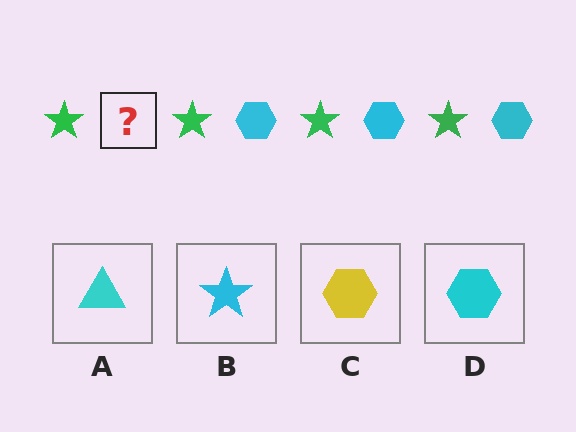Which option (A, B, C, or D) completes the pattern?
D.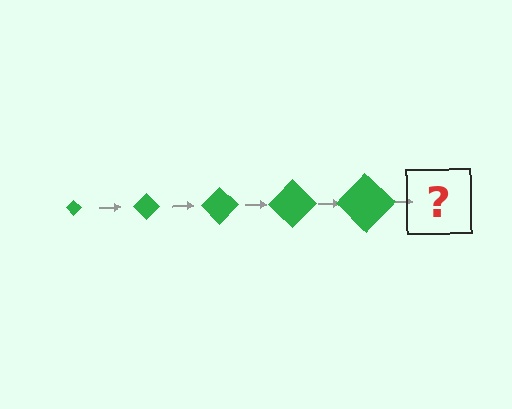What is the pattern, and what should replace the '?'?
The pattern is that the diamond gets progressively larger each step. The '?' should be a green diamond, larger than the previous one.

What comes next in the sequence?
The next element should be a green diamond, larger than the previous one.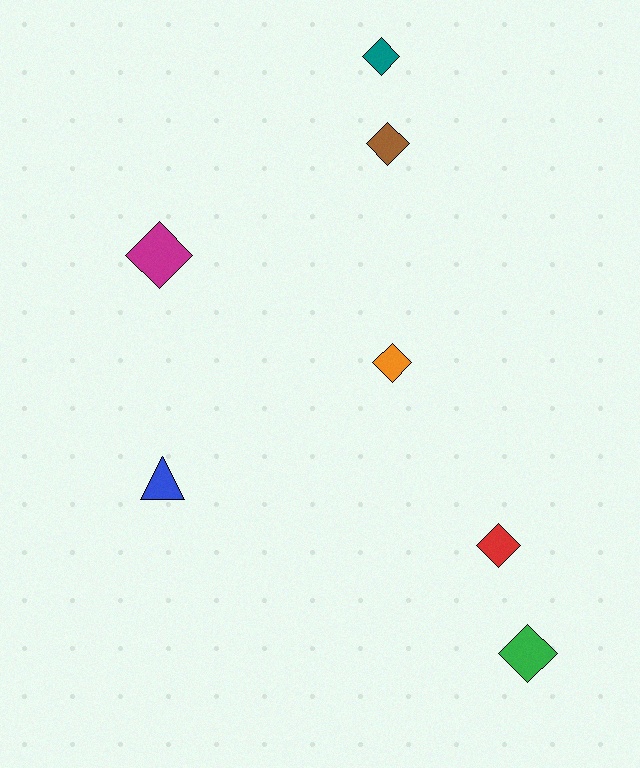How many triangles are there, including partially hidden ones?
There is 1 triangle.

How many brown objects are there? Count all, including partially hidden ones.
There is 1 brown object.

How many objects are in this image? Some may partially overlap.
There are 7 objects.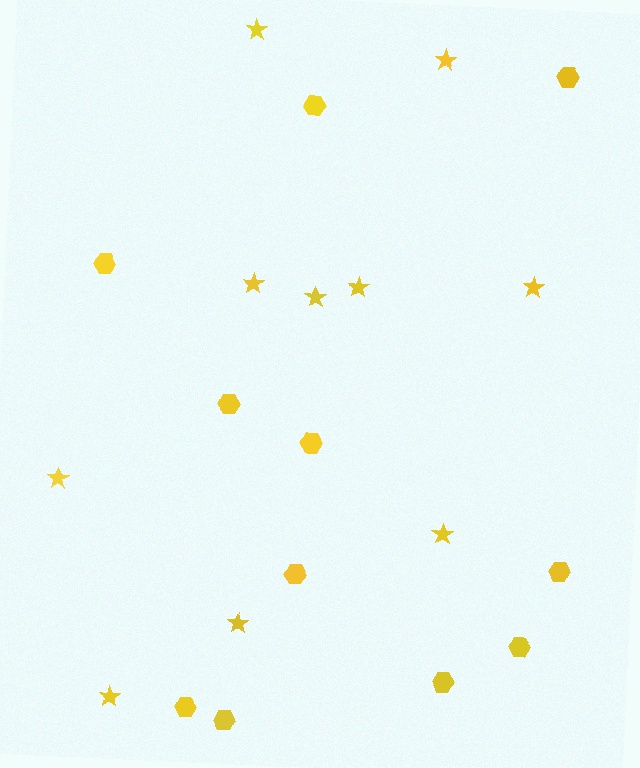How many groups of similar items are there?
There are 2 groups: one group of hexagons (11) and one group of stars (10).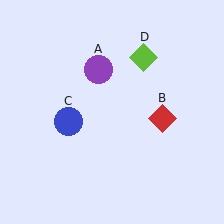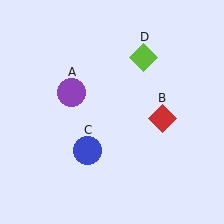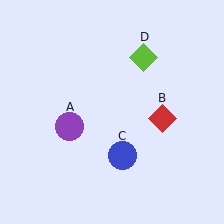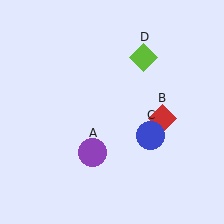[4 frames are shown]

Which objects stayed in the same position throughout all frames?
Red diamond (object B) and lime diamond (object D) remained stationary.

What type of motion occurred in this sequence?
The purple circle (object A), blue circle (object C) rotated counterclockwise around the center of the scene.